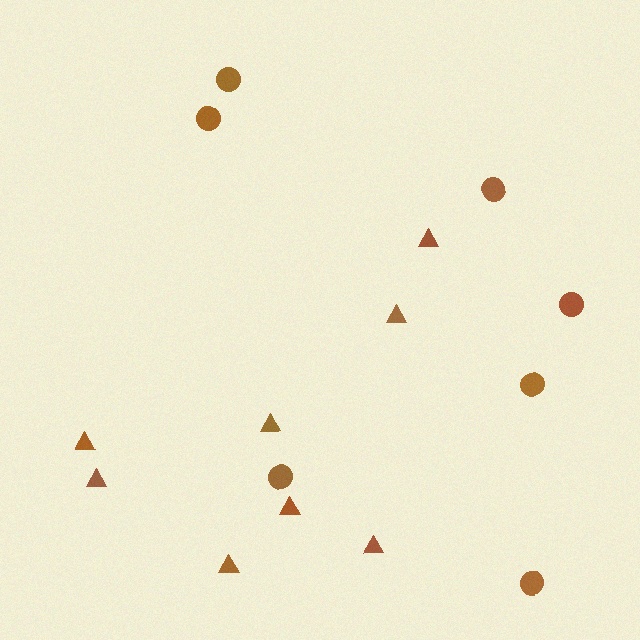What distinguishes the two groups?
There are 2 groups: one group of triangles (8) and one group of circles (7).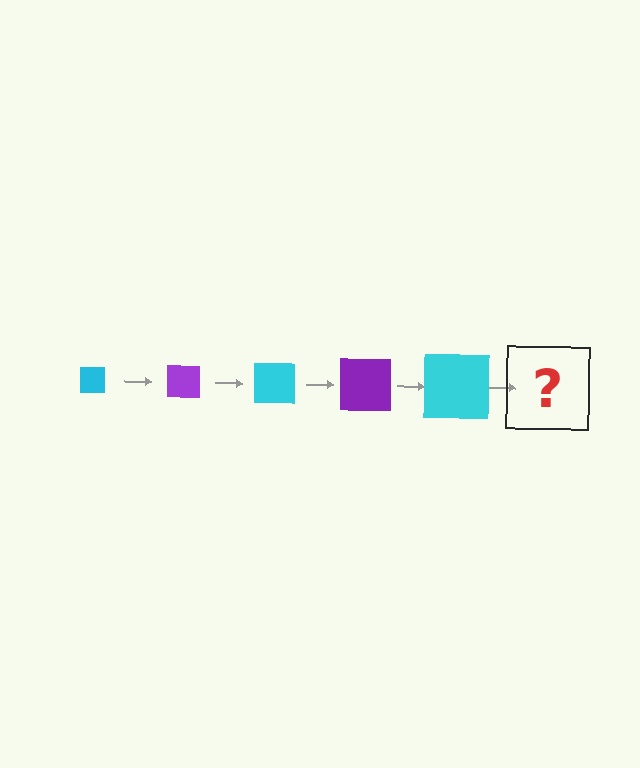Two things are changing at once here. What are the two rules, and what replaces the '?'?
The two rules are that the square grows larger each step and the color cycles through cyan and purple. The '?' should be a purple square, larger than the previous one.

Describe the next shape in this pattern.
It should be a purple square, larger than the previous one.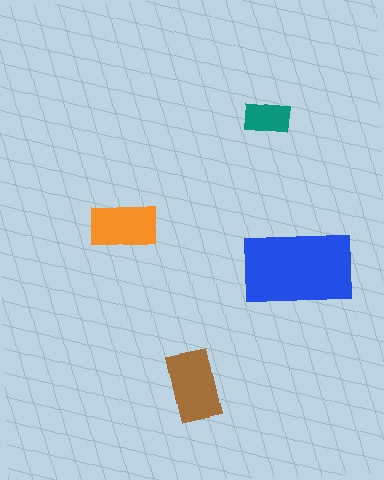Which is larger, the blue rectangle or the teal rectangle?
The blue one.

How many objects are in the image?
There are 4 objects in the image.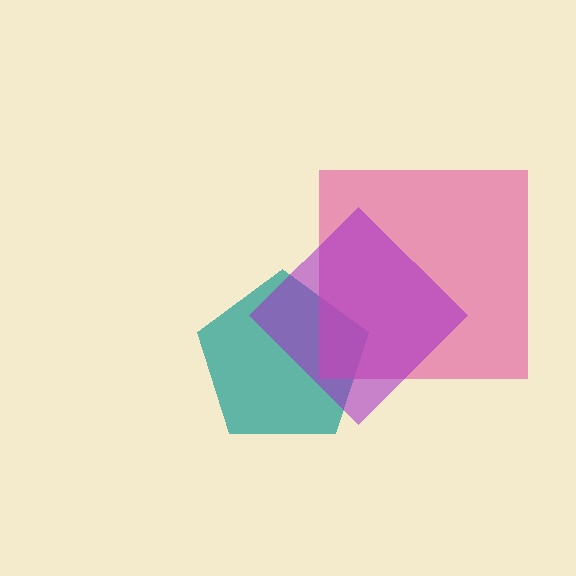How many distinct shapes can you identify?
There are 3 distinct shapes: a teal pentagon, a pink square, a purple diamond.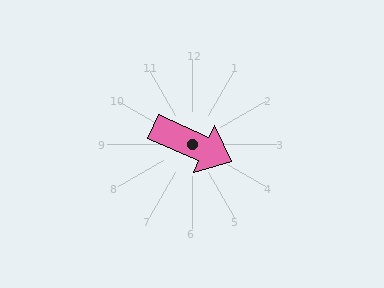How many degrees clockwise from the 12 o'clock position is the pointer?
Approximately 114 degrees.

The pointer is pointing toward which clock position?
Roughly 4 o'clock.